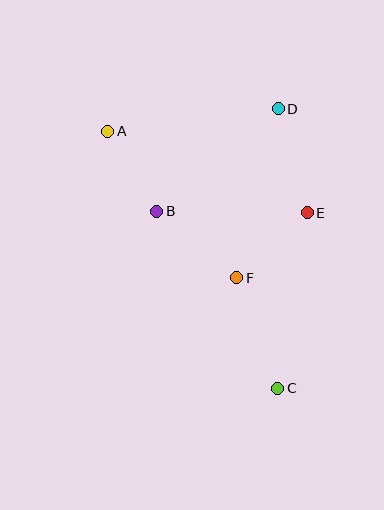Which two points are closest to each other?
Points A and B are closest to each other.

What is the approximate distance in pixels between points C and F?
The distance between C and F is approximately 118 pixels.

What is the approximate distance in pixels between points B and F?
The distance between B and F is approximately 104 pixels.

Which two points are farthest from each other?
Points A and C are farthest from each other.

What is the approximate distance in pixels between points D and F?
The distance between D and F is approximately 174 pixels.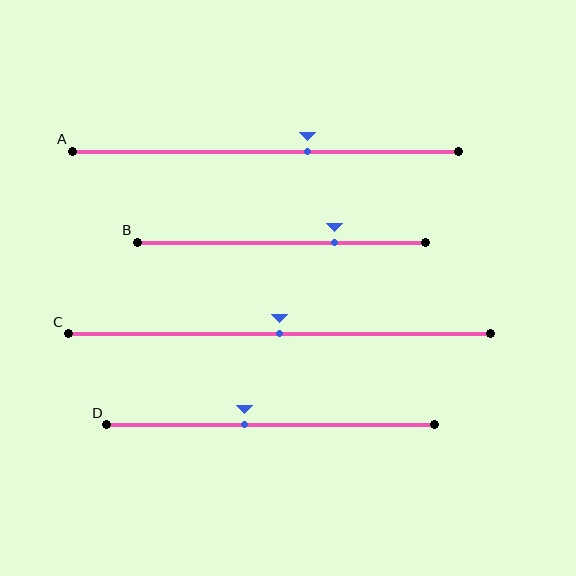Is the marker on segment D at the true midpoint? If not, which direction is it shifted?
No, the marker on segment D is shifted to the left by about 8% of the segment length.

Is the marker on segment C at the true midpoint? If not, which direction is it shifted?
Yes, the marker on segment C is at the true midpoint.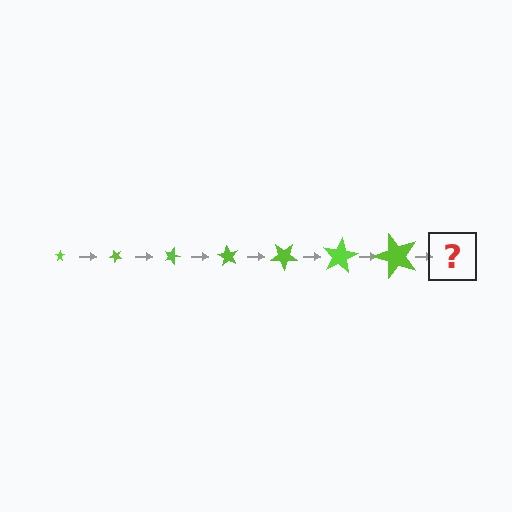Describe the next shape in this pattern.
It should be a star, larger than the previous one and rotated 315 degrees from the start.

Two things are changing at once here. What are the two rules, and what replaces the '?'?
The two rules are that the star grows larger each step and it rotates 45 degrees each step. The '?' should be a star, larger than the previous one and rotated 315 degrees from the start.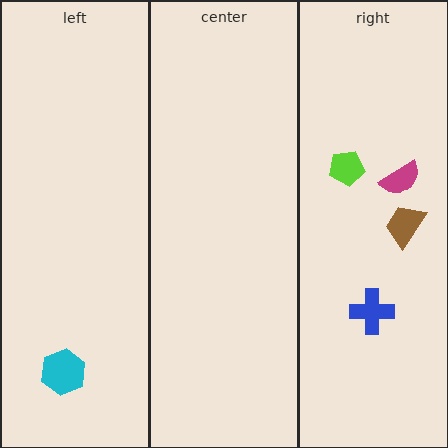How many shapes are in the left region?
1.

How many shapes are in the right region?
4.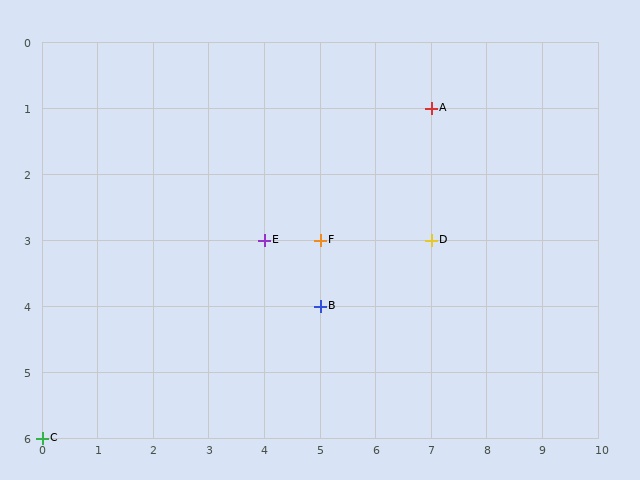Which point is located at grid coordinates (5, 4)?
Point B is at (5, 4).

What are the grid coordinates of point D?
Point D is at grid coordinates (7, 3).